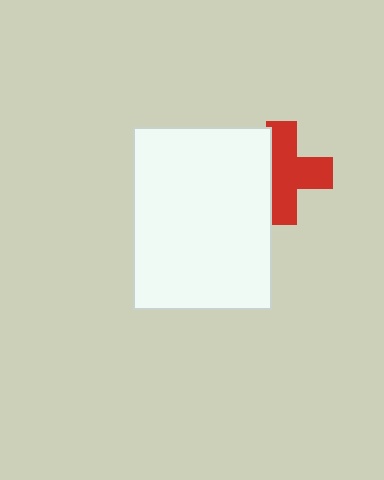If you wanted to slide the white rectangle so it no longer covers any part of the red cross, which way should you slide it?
Slide it left — that is the most direct way to separate the two shapes.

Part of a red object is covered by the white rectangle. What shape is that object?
It is a cross.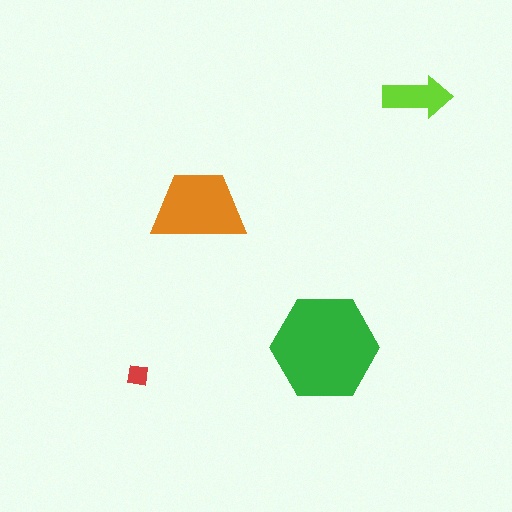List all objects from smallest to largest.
The red square, the lime arrow, the orange trapezoid, the green hexagon.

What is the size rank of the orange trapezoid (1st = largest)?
2nd.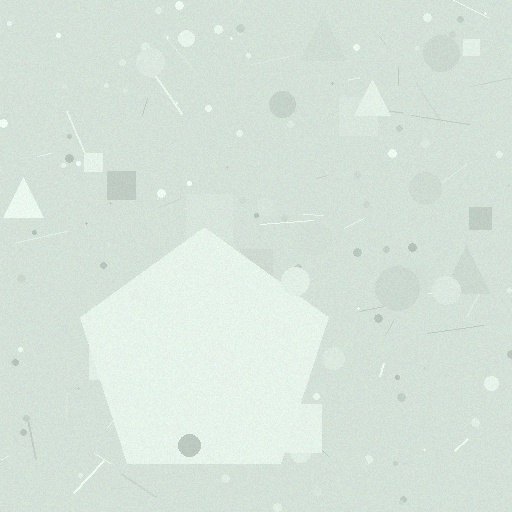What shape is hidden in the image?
A pentagon is hidden in the image.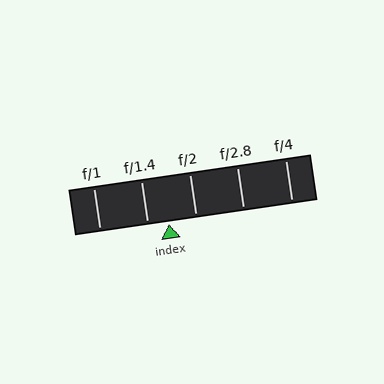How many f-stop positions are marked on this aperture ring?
There are 5 f-stop positions marked.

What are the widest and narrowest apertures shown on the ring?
The widest aperture shown is f/1 and the narrowest is f/4.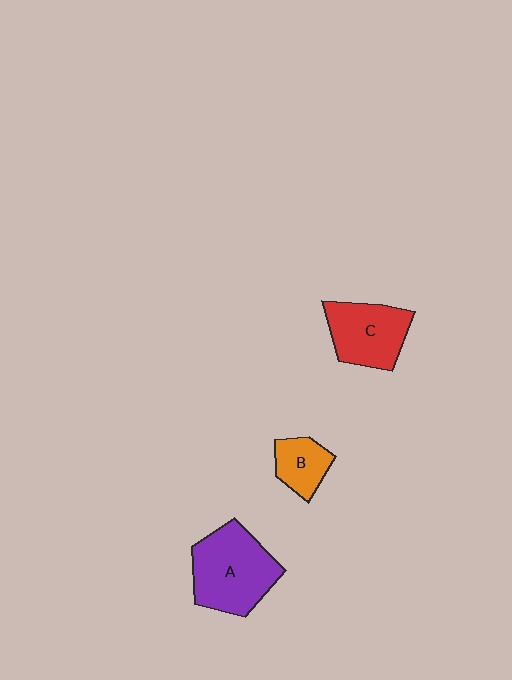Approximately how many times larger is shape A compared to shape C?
Approximately 1.3 times.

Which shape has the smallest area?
Shape B (orange).